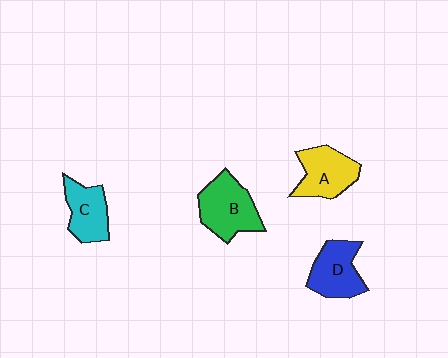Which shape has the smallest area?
Shape C (cyan).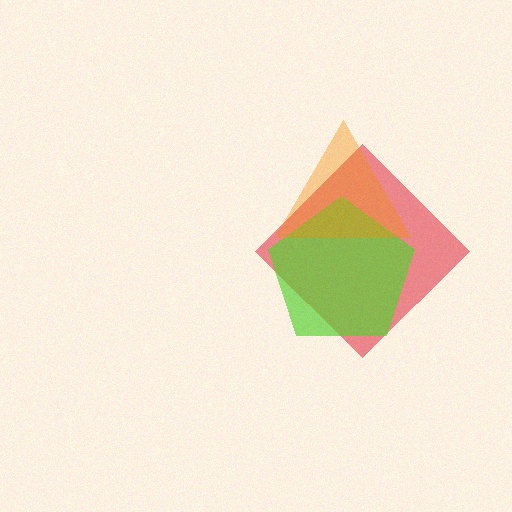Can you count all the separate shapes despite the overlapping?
Yes, there are 3 separate shapes.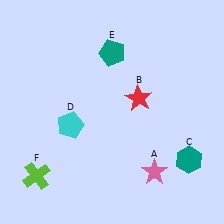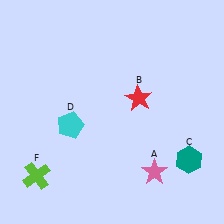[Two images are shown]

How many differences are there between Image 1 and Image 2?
There is 1 difference between the two images.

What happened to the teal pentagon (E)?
The teal pentagon (E) was removed in Image 2. It was in the top-right area of Image 1.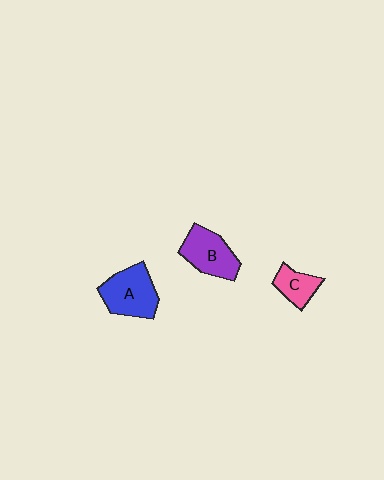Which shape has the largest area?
Shape A (blue).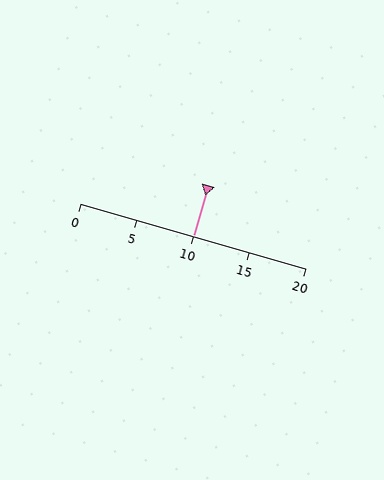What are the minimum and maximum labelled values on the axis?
The axis runs from 0 to 20.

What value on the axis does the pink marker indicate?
The marker indicates approximately 10.